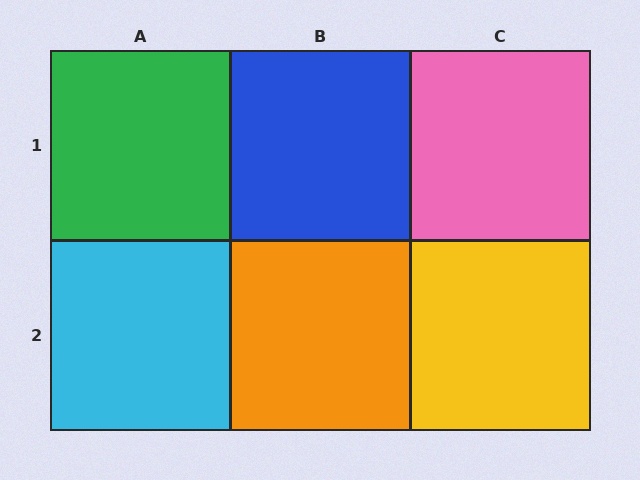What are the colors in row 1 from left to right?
Green, blue, pink.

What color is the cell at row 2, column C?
Yellow.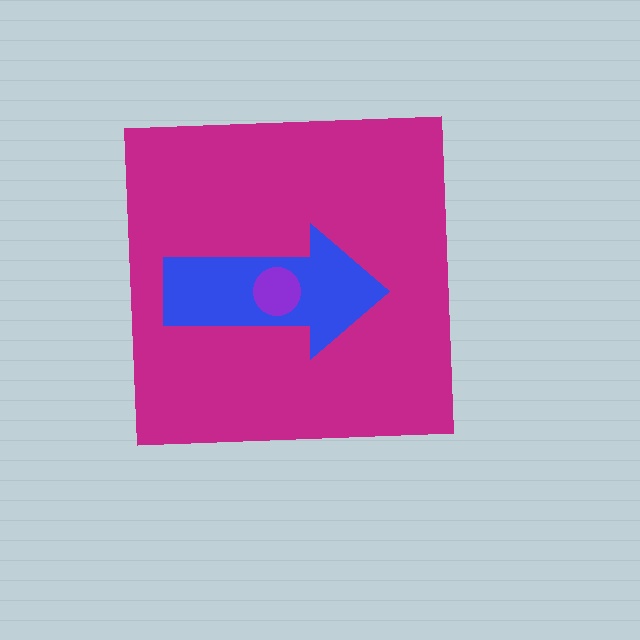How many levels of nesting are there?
3.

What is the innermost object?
The purple circle.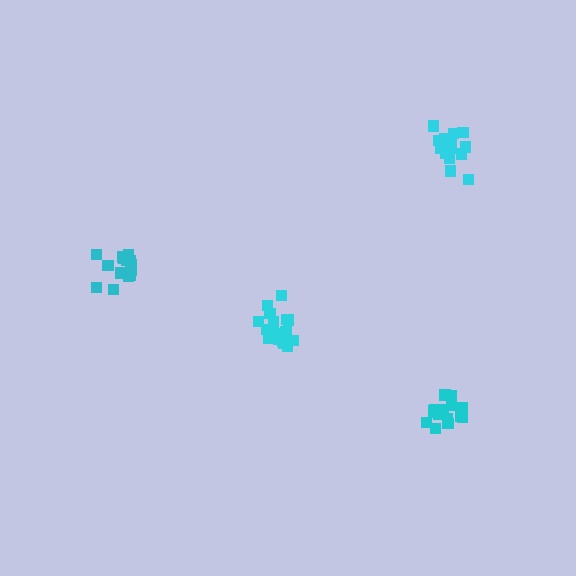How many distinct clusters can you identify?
There are 4 distinct clusters.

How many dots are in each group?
Group 1: 14 dots, Group 2: 18 dots, Group 3: 15 dots, Group 4: 18 dots (65 total).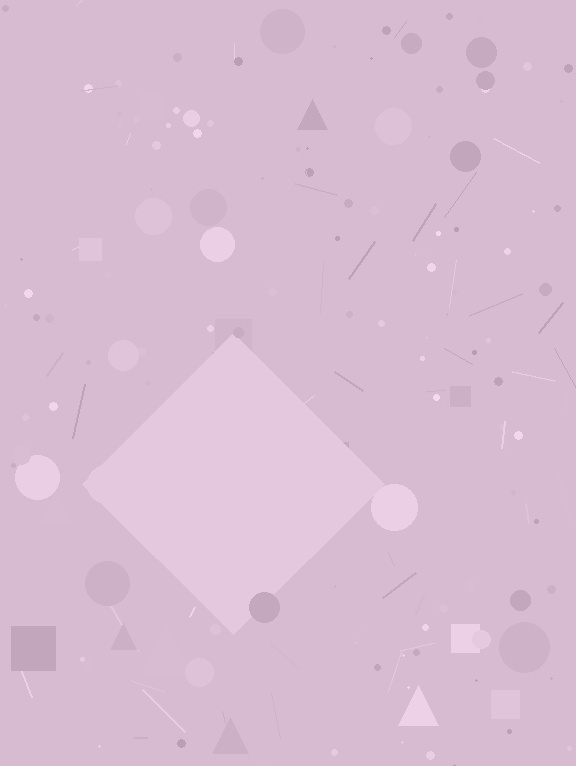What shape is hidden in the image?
A diamond is hidden in the image.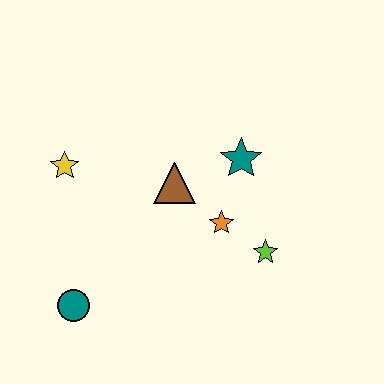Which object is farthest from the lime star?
The yellow star is farthest from the lime star.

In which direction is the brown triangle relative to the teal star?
The brown triangle is to the left of the teal star.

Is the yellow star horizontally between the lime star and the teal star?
No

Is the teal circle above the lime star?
No